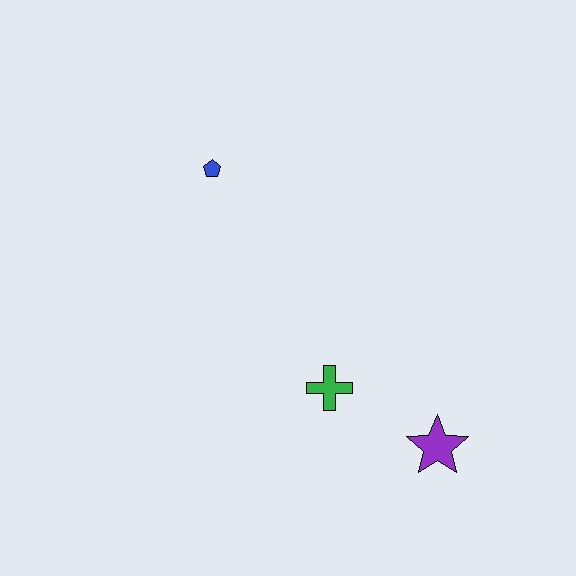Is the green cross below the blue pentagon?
Yes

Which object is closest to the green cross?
The purple star is closest to the green cross.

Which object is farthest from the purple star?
The blue pentagon is farthest from the purple star.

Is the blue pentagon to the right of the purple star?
No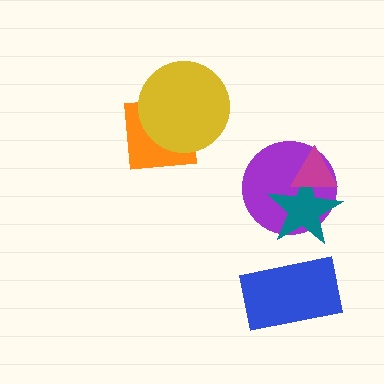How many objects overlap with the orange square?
1 object overlaps with the orange square.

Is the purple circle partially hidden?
Yes, it is partially covered by another shape.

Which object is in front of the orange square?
The yellow circle is in front of the orange square.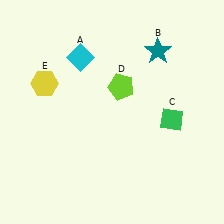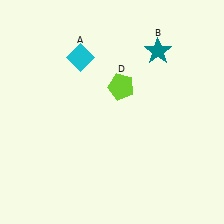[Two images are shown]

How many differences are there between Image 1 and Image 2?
There are 2 differences between the two images.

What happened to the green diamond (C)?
The green diamond (C) was removed in Image 2. It was in the bottom-right area of Image 1.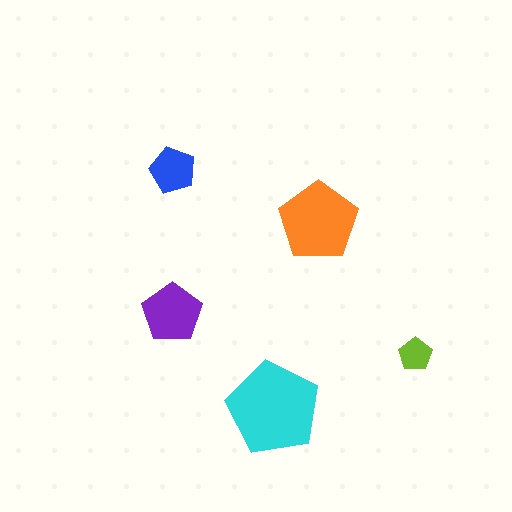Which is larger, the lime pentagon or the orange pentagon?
The orange one.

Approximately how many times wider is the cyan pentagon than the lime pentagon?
About 3 times wider.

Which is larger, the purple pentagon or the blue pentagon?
The purple one.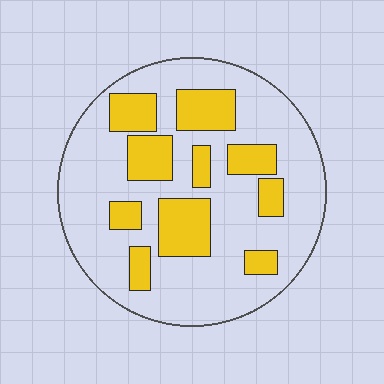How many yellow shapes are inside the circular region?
10.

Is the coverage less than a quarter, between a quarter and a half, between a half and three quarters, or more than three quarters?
Between a quarter and a half.